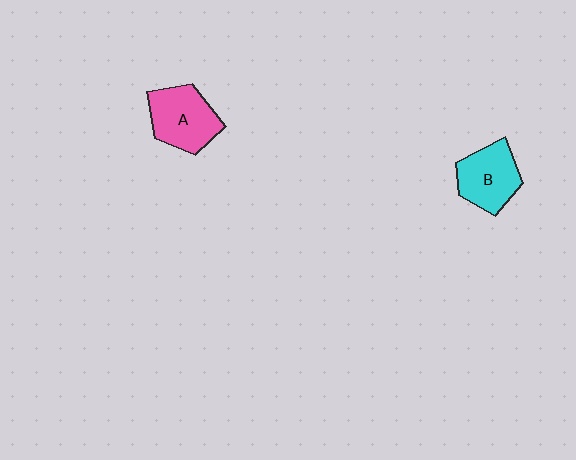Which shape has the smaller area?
Shape B (cyan).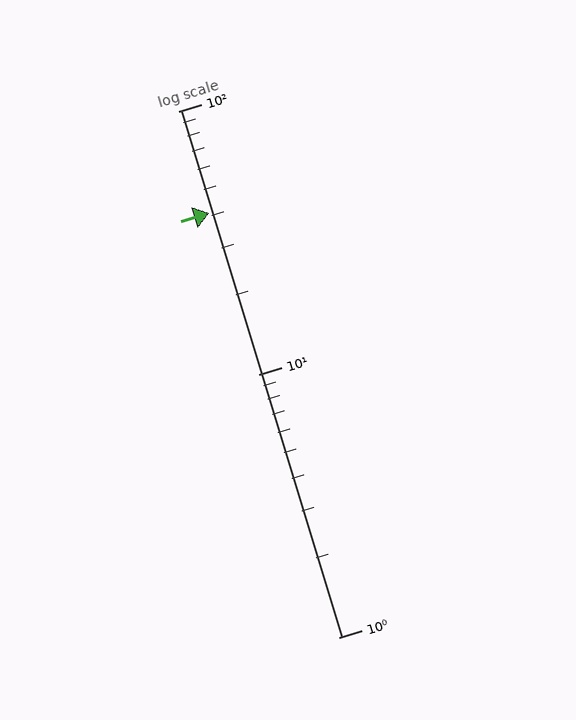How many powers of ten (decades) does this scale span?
The scale spans 2 decades, from 1 to 100.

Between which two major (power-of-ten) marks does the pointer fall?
The pointer is between 10 and 100.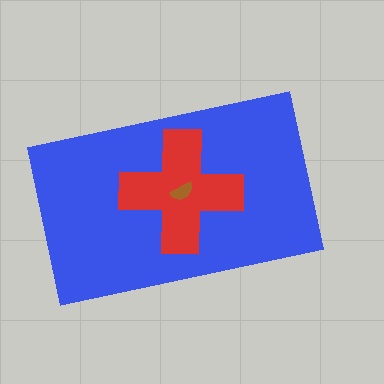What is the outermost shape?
The blue rectangle.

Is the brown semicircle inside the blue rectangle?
Yes.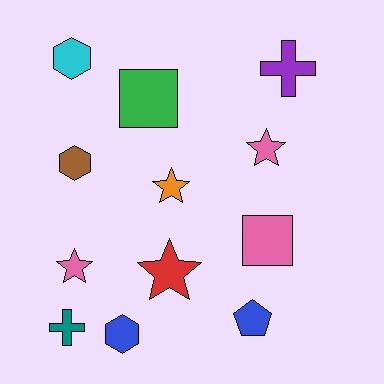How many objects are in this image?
There are 12 objects.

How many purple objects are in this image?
There is 1 purple object.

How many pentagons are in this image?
There is 1 pentagon.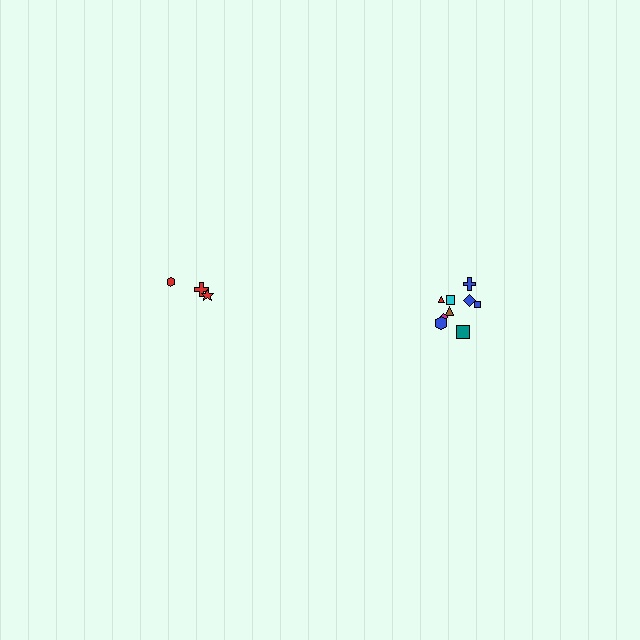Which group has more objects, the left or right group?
The right group.